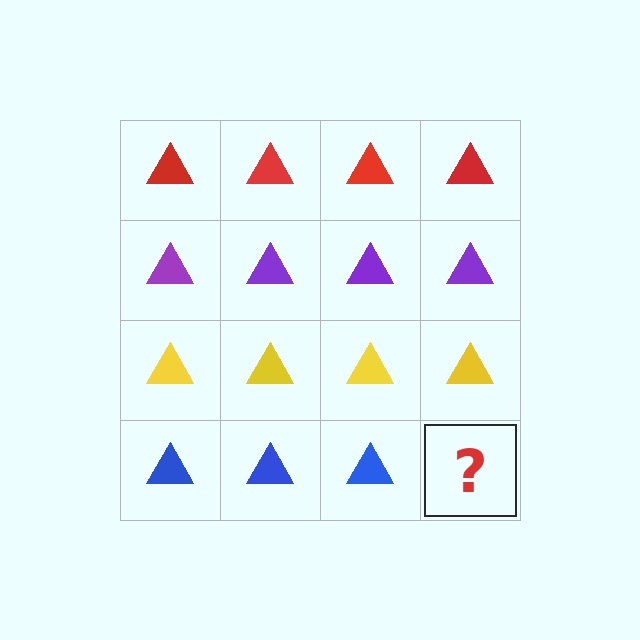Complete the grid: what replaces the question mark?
The question mark should be replaced with a blue triangle.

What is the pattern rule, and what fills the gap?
The rule is that each row has a consistent color. The gap should be filled with a blue triangle.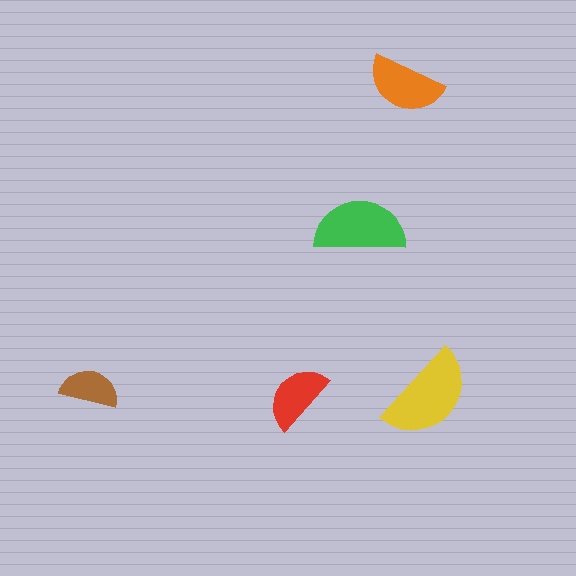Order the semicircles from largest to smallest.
the yellow one, the green one, the orange one, the red one, the brown one.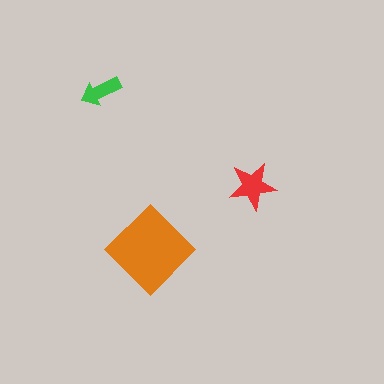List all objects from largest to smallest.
The orange diamond, the red star, the green arrow.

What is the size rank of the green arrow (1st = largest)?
3rd.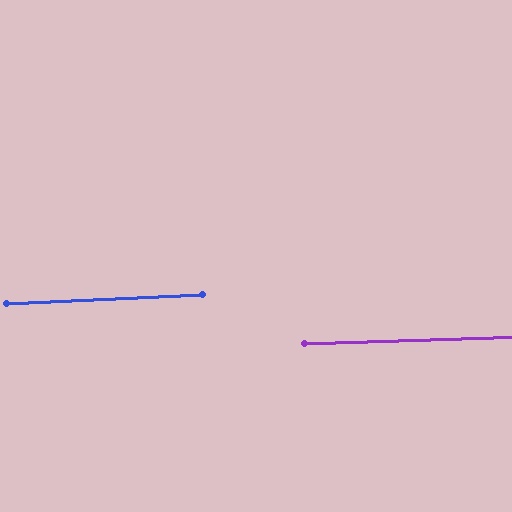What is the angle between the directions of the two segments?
Approximately 1 degree.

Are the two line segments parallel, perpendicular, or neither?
Parallel — their directions differ by only 0.6°.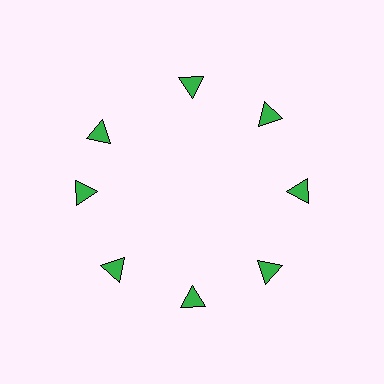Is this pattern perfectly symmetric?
No. The 8 green triangles are arranged in a ring, but one element near the 10 o'clock position is rotated out of alignment along the ring, breaking the 8-fold rotational symmetry.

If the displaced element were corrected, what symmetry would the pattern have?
It would have 8-fold rotational symmetry — the pattern would map onto itself every 45 degrees.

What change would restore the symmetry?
The symmetry would be restored by rotating it back into even spacing with its neighbors so that all 8 triangles sit at equal angles and equal distance from the center.